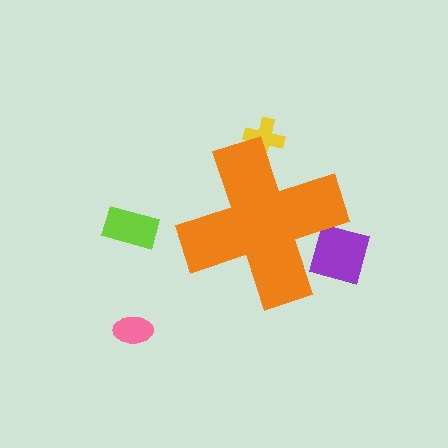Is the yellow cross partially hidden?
Yes, the yellow cross is partially hidden behind the orange cross.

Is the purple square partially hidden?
Yes, the purple square is partially hidden behind the orange cross.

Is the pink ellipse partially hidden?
No, the pink ellipse is fully visible.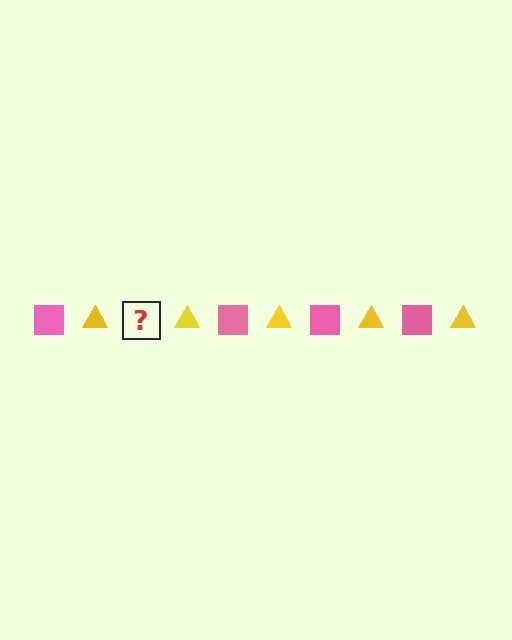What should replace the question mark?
The question mark should be replaced with a pink square.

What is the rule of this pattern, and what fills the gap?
The rule is that the pattern alternates between pink square and yellow triangle. The gap should be filled with a pink square.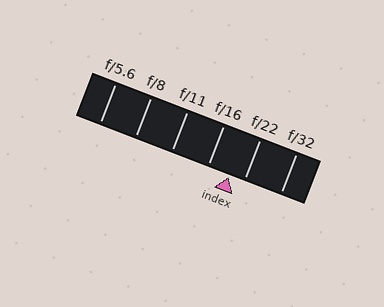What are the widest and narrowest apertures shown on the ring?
The widest aperture shown is f/5.6 and the narrowest is f/32.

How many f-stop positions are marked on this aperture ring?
There are 6 f-stop positions marked.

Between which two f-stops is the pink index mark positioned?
The index mark is between f/16 and f/22.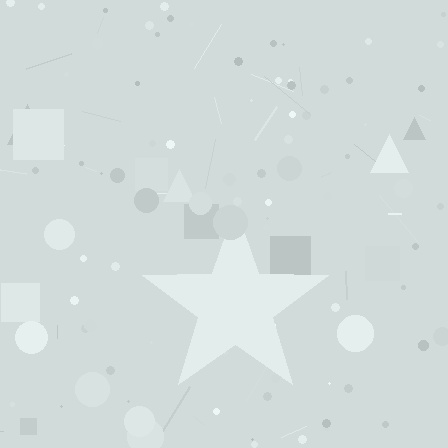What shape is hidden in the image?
A star is hidden in the image.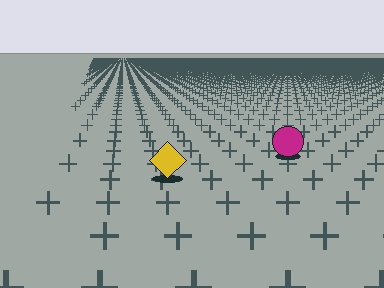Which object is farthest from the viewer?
The magenta circle is farthest from the viewer. It appears smaller and the ground texture around it is denser.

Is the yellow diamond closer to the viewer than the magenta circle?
Yes. The yellow diamond is closer — you can tell from the texture gradient: the ground texture is coarser near it.